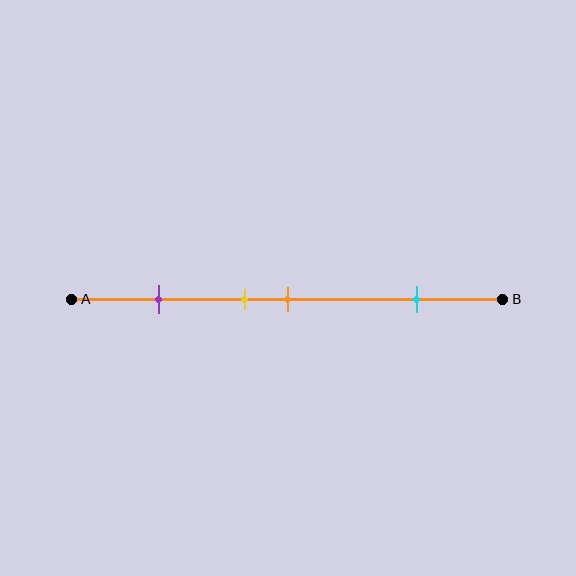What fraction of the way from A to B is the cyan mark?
The cyan mark is approximately 80% (0.8) of the way from A to B.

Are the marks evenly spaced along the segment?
No, the marks are not evenly spaced.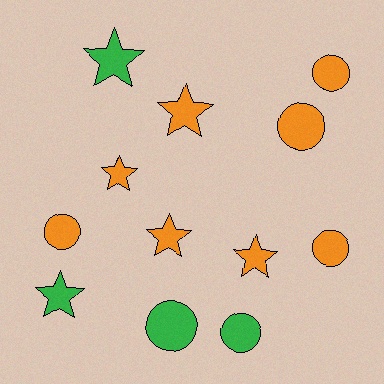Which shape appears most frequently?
Star, with 6 objects.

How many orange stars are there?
There are 4 orange stars.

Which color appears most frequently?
Orange, with 8 objects.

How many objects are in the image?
There are 12 objects.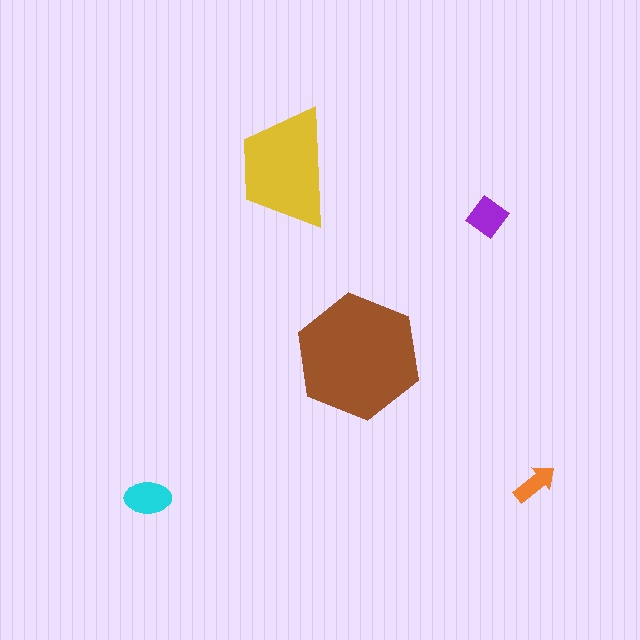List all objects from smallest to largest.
The orange arrow, the purple diamond, the cyan ellipse, the yellow trapezoid, the brown hexagon.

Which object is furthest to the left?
The cyan ellipse is leftmost.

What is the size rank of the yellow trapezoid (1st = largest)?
2nd.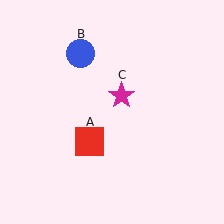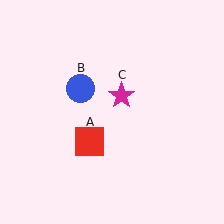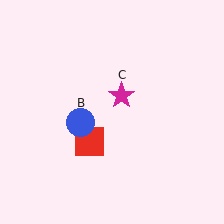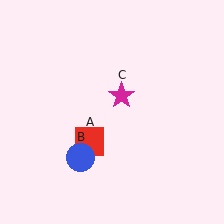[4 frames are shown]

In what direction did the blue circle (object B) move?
The blue circle (object B) moved down.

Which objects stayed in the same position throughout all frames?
Red square (object A) and magenta star (object C) remained stationary.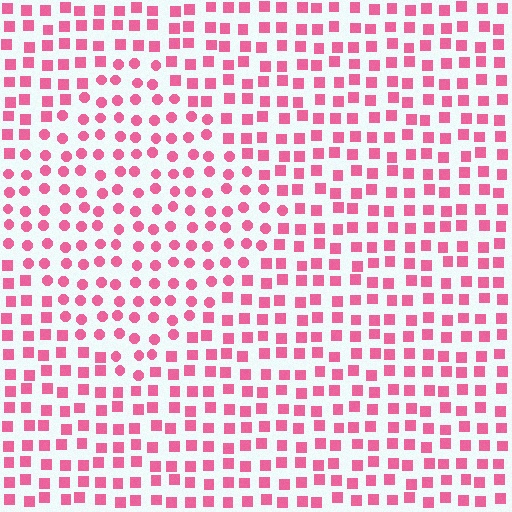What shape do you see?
I see a diamond.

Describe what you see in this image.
The image is filled with small pink elements arranged in a uniform grid. A diamond-shaped region contains circles, while the surrounding area contains squares. The boundary is defined purely by the change in element shape.